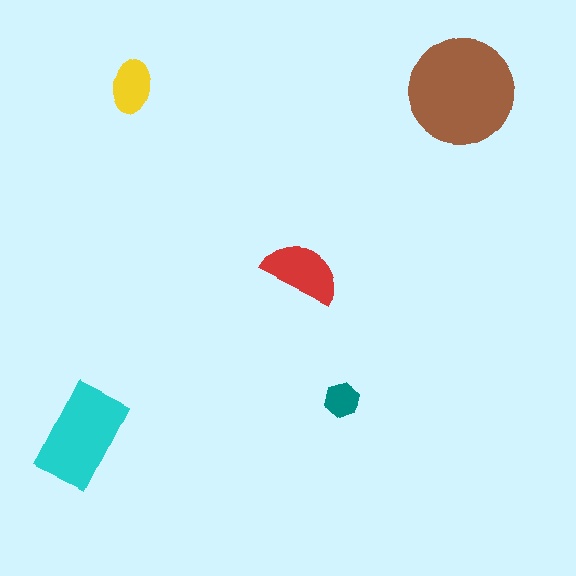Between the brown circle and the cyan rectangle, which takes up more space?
The brown circle.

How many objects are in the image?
There are 5 objects in the image.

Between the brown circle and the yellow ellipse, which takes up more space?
The brown circle.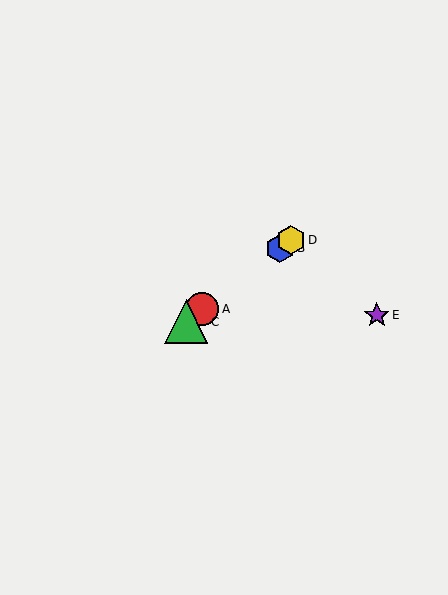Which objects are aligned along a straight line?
Objects A, B, C, D are aligned along a straight line.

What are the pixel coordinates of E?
Object E is at (377, 315).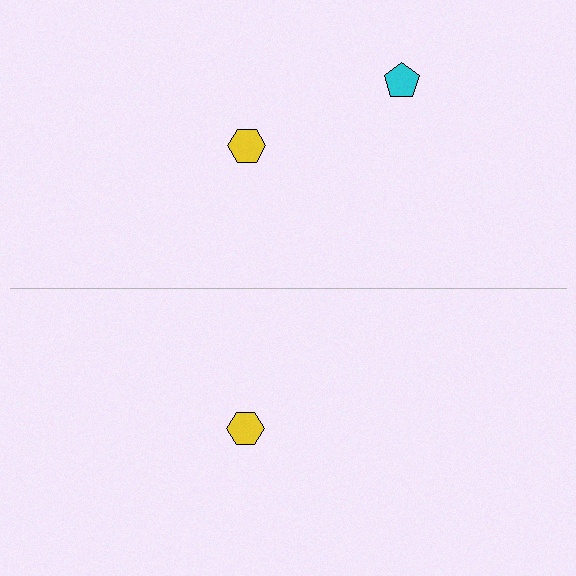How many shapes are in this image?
There are 3 shapes in this image.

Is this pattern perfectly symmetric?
No, the pattern is not perfectly symmetric. A cyan pentagon is missing from the bottom side.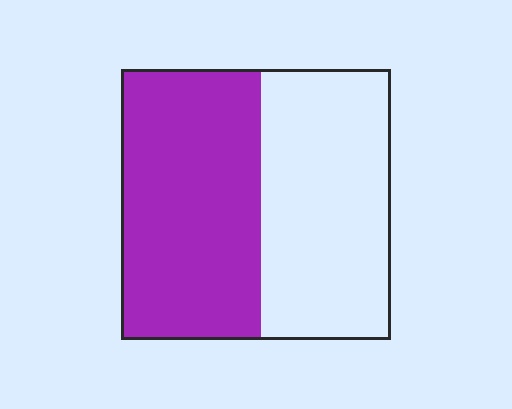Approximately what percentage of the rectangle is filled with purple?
Approximately 50%.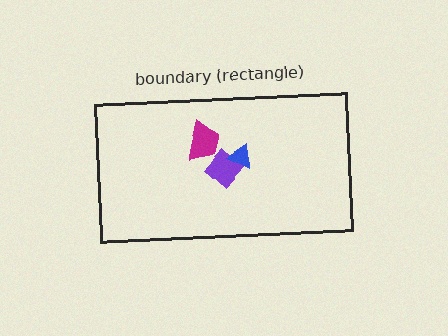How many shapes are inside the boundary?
3 inside, 0 outside.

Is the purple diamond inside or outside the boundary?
Inside.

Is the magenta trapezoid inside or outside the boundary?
Inside.